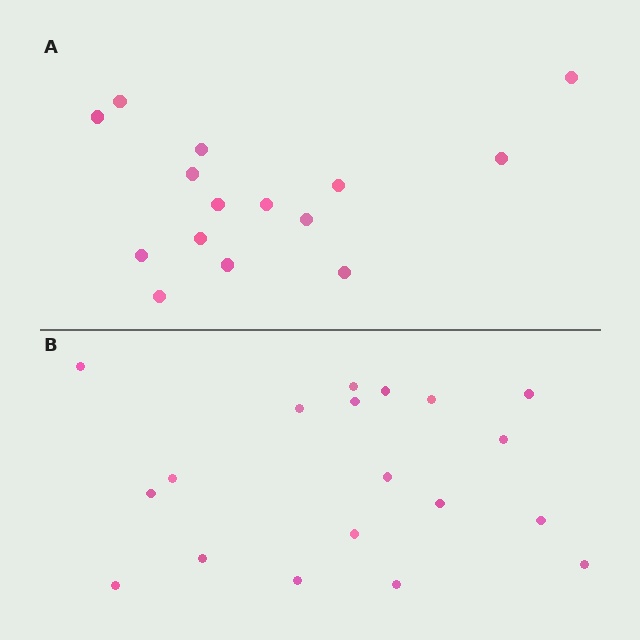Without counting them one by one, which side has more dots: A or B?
Region B (the bottom region) has more dots.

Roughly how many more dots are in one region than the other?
Region B has about 4 more dots than region A.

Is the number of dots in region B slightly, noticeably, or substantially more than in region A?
Region B has noticeably more, but not dramatically so. The ratio is roughly 1.3 to 1.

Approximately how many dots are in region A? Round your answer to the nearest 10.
About 20 dots. (The exact count is 15, which rounds to 20.)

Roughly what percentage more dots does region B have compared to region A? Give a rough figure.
About 25% more.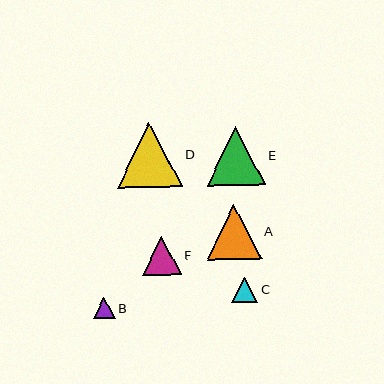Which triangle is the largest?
Triangle D is the largest with a size of approximately 65 pixels.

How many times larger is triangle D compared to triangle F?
Triangle D is approximately 1.7 times the size of triangle F.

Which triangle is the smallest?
Triangle B is the smallest with a size of approximately 21 pixels.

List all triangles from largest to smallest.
From largest to smallest: D, E, A, F, C, B.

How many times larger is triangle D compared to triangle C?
Triangle D is approximately 2.5 times the size of triangle C.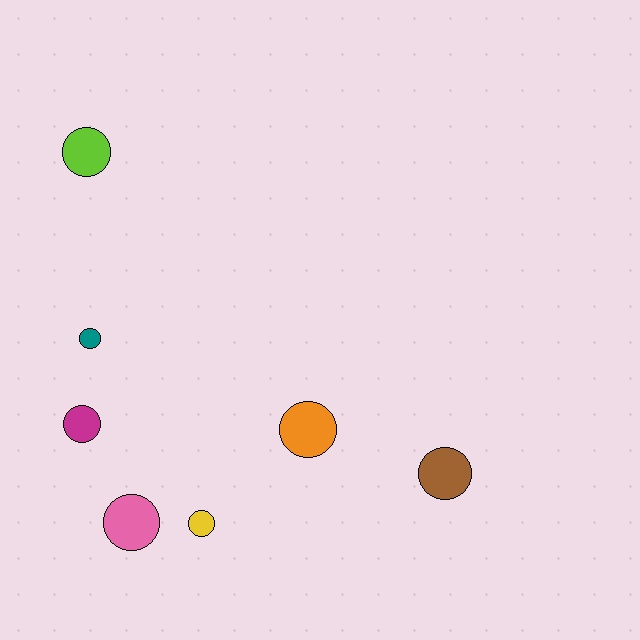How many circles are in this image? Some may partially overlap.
There are 7 circles.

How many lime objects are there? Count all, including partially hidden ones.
There is 1 lime object.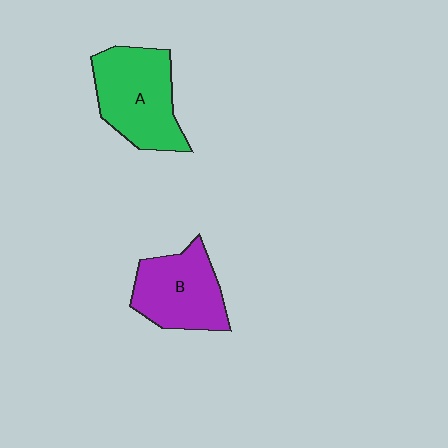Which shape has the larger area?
Shape A (green).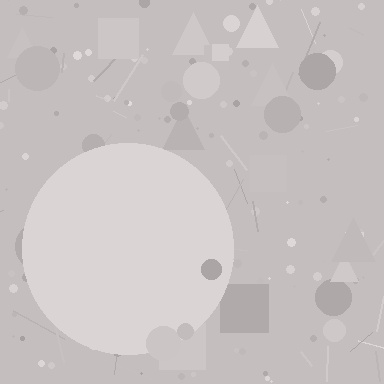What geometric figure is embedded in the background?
A circle is embedded in the background.